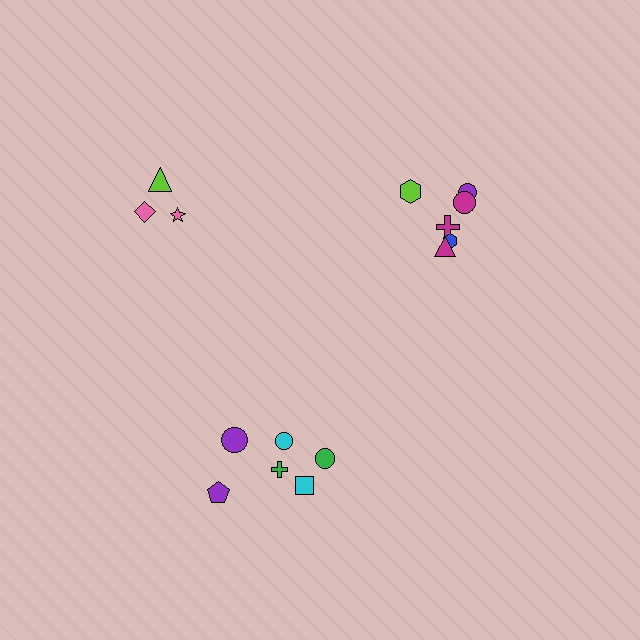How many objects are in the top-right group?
There are 6 objects.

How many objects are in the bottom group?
There are 6 objects.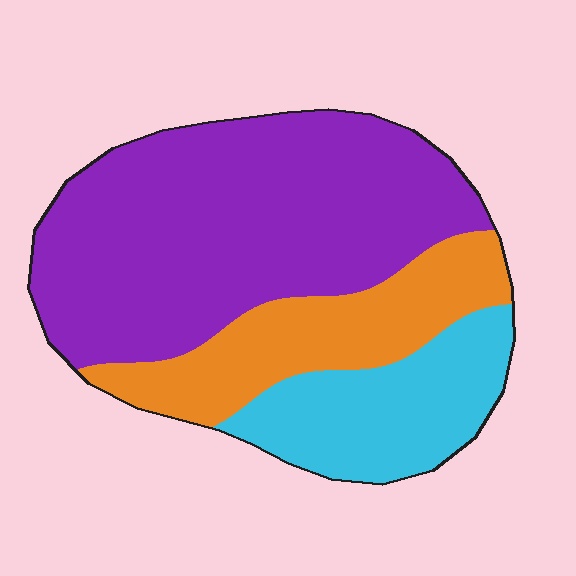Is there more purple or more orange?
Purple.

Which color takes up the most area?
Purple, at roughly 55%.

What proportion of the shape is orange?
Orange covers roughly 25% of the shape.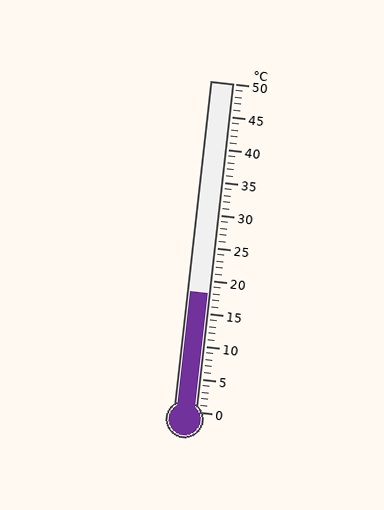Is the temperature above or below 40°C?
The temperature is below 40°C.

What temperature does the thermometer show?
The thermometer shows approximately 18°C.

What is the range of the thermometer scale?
The thermometer scale ranges from 0°C to 50°C.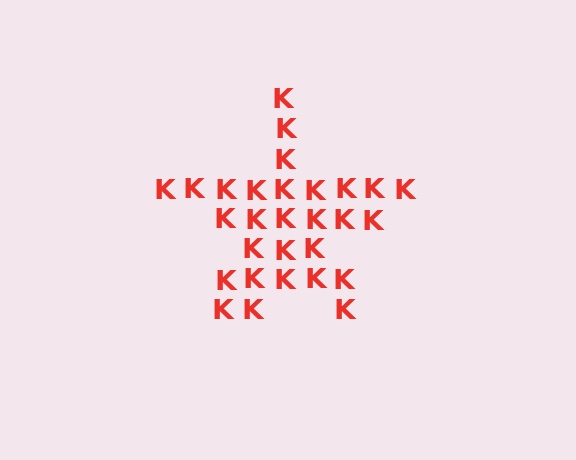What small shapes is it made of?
It is made of small letter K's.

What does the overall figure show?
The overall figure shows a star.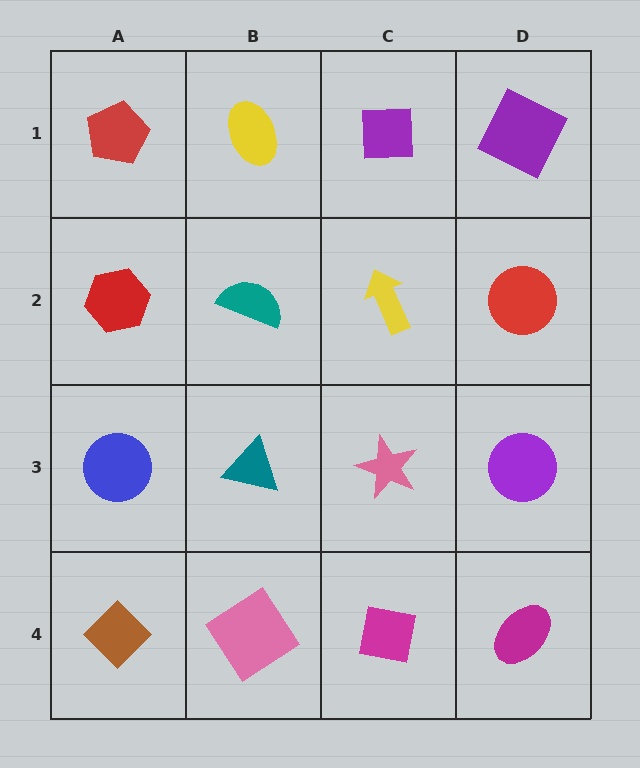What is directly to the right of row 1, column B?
A purple square.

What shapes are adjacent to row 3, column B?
A teal semicircle (row 2, column B), a pink diamond (row 4, column B), a blue circle (row 3, column A), a pink star (row 3, column C).